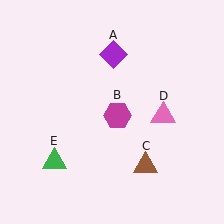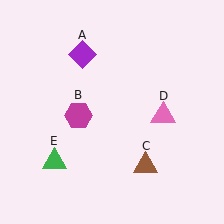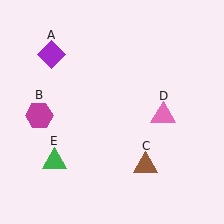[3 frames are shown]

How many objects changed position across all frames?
2 objects changed position: purple diamond (object A), magenta hexagon (object B).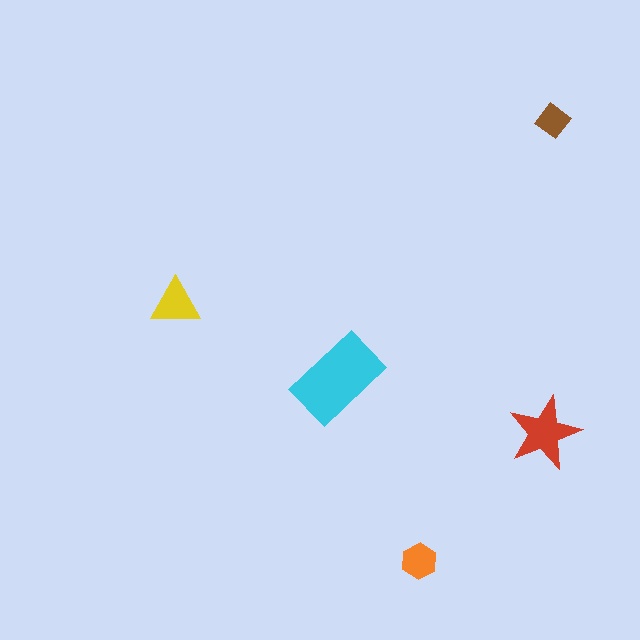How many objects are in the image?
There are 5 objects in the image.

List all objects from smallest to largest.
The brown diamond, the orange hexagon, the yellow triangle, the red star, the cyan rectangle.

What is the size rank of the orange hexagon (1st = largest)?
4th.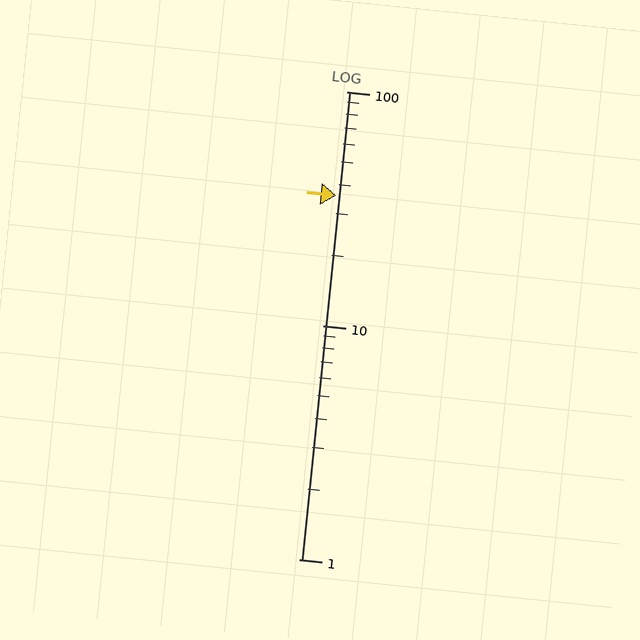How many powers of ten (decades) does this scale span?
The scale spans 2 decades, from 1 to 100.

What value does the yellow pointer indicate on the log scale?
The pointer indicates approximately 36.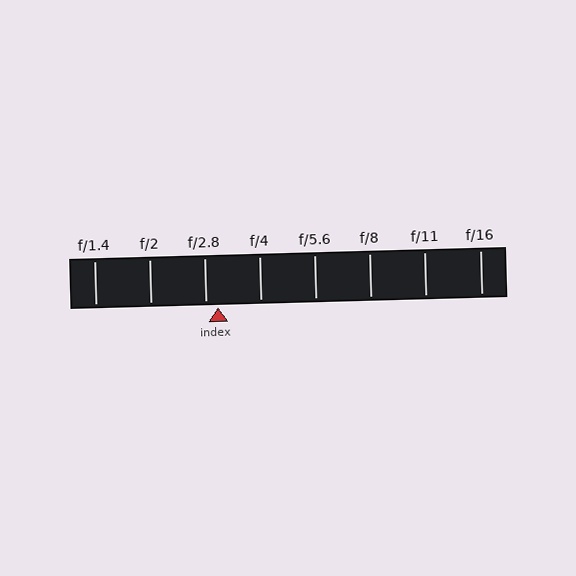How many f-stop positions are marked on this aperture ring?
There are 8 f-stop positions marked.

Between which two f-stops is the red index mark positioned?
The index mark is between f/2.8 and f/4.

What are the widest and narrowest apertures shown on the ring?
The widest aperture shown is f/1.4 and the narrowest is f/16.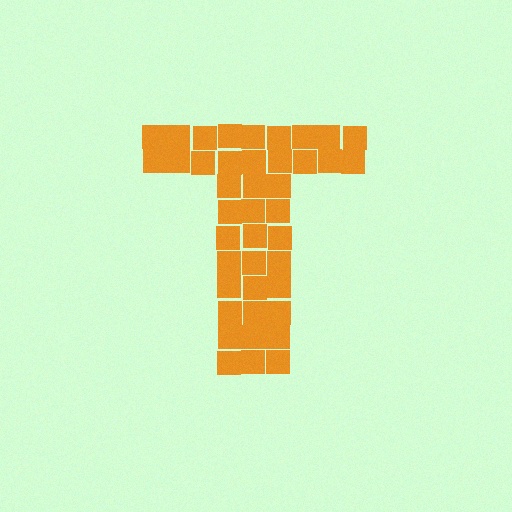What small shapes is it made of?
It is made of small squares.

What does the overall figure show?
The overall figure shows the letter T.